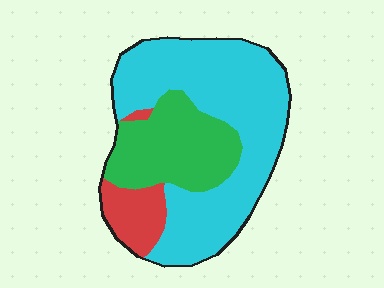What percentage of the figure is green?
Green covers 28% of the figure.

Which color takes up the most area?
Cyan, at roughly 60%.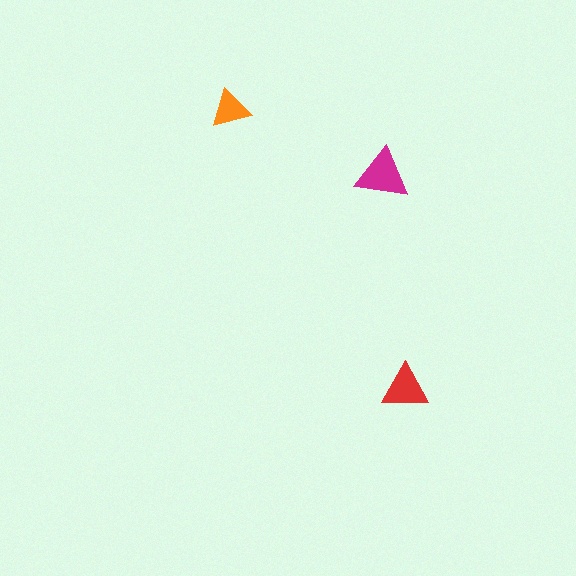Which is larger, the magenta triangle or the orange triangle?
The magenta one.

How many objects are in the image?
There are 3 objects in the image.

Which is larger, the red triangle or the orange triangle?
The red one.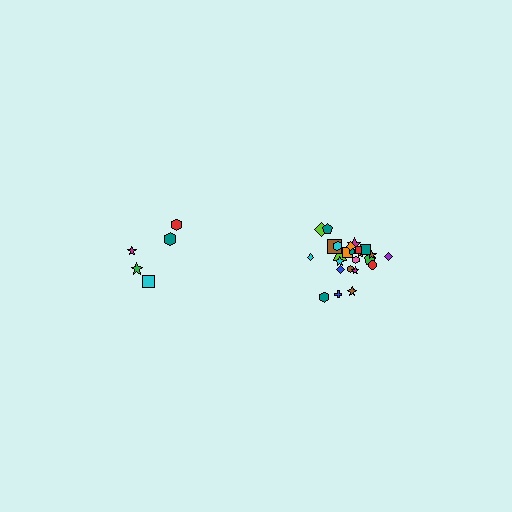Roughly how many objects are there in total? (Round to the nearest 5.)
Roughly 30 objects in total.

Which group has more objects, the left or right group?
The right group.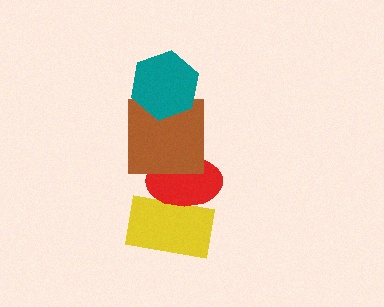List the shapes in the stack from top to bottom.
From top to bottom: the teal hexagon, the brown square, the red ellipse, the yellow rectangle.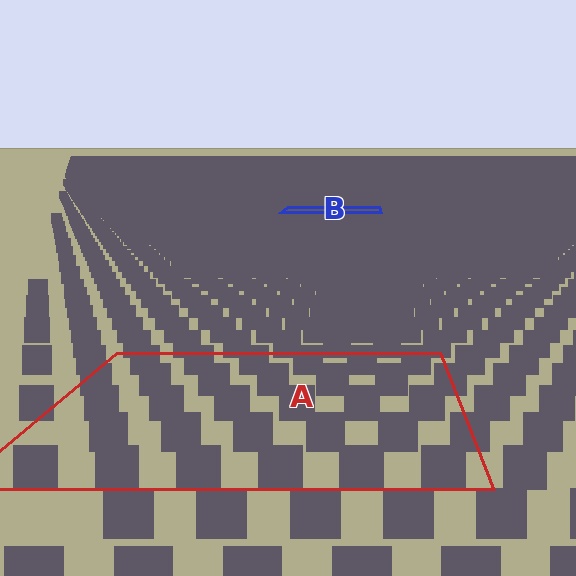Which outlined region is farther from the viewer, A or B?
Region B is farther from the viewer — the texture elements inside it appear smaller and more densely packed.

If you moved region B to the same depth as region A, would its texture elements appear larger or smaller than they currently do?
They would appear larger. At a closer depth, the same texture elements are projected at a bigger on-screen size.